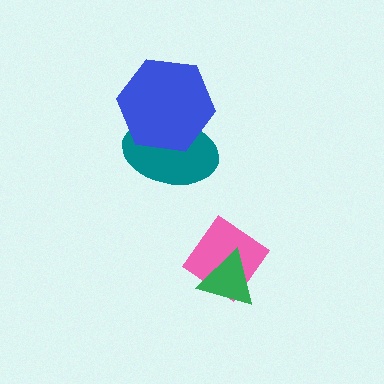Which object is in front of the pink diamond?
The green triangle is in front of the pink diamond.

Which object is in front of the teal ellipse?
The blue hexagon is in front of the teal ellipse.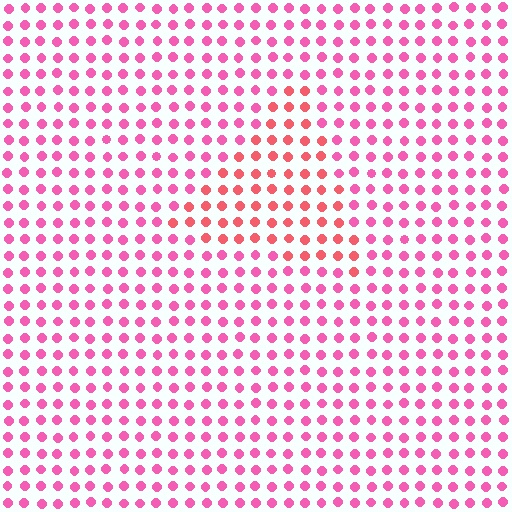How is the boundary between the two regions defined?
The boundary is defined purely by a slight shift in hue (about 29 degrees). Spacing, size, and orientation are identical on both sides.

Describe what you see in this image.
The image is filled with small pink elements in a uniform arrangement. A triangle-shaped region is visible where the elements are tinted to a slightly different hue, forming a subtle color boundary.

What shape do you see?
I see a triangle.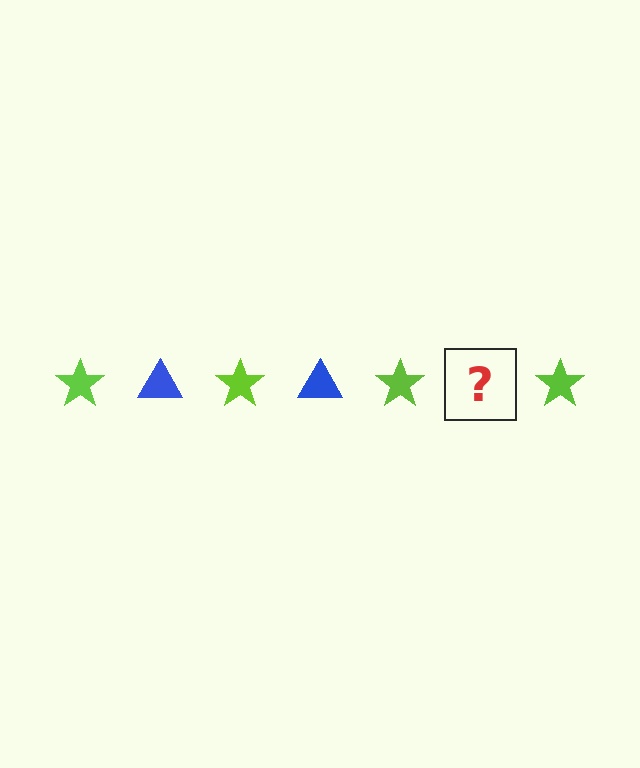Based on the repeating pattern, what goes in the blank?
The blank should be a blue triangle.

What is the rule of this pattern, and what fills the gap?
The rule is that the pattern alternates between lime star and blue triangle. The gap should be filled with a blue triangle.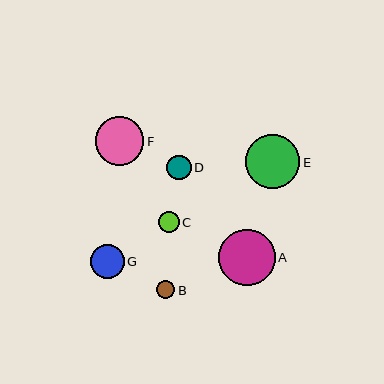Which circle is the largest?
Circle A is the largest with a size of approximately 56 pixels.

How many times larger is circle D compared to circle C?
Circle D is approximately 1.2 times the size of circle C.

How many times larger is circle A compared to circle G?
Circle A is approximately 1.7 times the size of circle G.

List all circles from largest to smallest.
From largest to smallest: A, E, F, G, D, C, B.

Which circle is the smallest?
Circle B is the smallest with a size of approximately 18 pixels.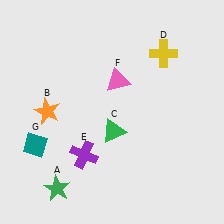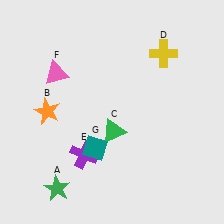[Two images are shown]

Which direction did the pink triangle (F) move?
The pink triangle (F) moved left.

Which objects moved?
The objects that moved are: the pink triangle (F), the teal diamond (G).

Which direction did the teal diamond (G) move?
The teal diamond (G) moved right.